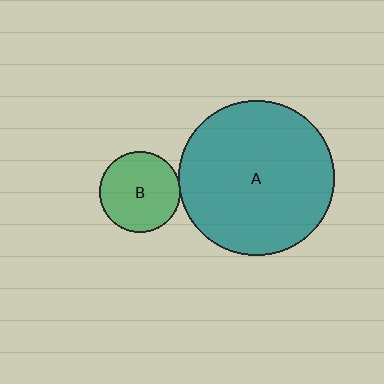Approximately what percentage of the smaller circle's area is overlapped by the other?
Approximately 5%.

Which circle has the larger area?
Circle A (teal).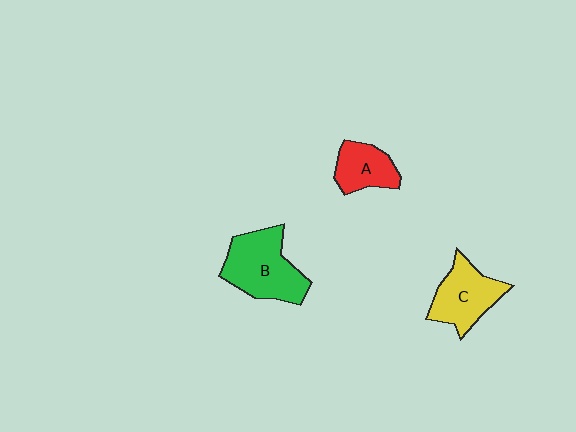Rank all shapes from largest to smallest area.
From largest to smallest: B (green), C (yellow), A (red).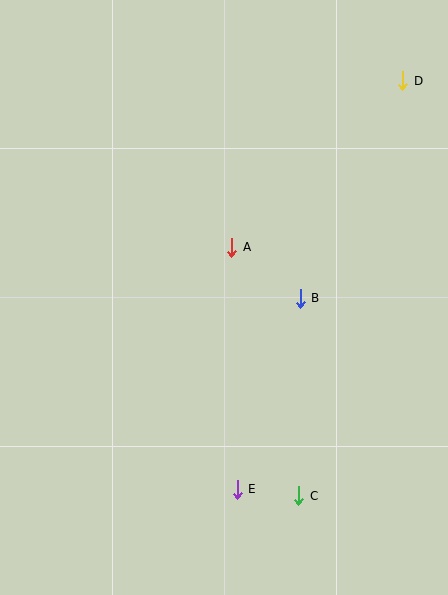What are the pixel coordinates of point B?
Point B is at (300, 298).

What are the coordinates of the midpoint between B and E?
The midpoint between B and E is at (269, 394).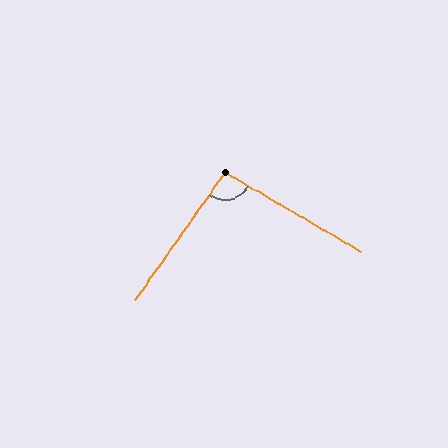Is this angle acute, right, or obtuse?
It is approximately a right angle.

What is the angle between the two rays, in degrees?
Approximately 95 degrees.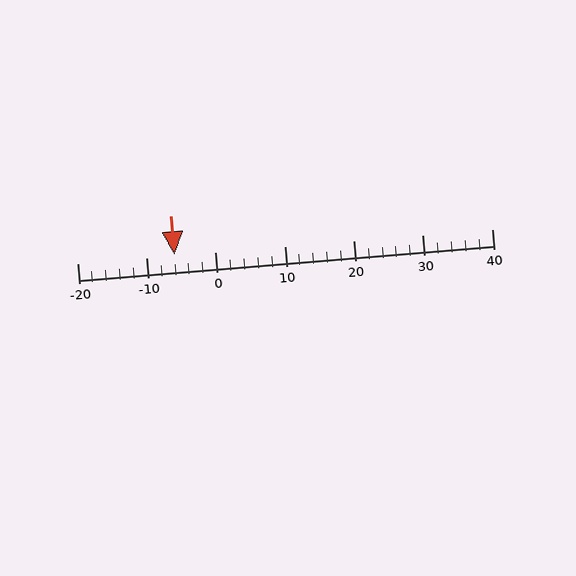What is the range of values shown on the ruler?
The ruler shows values from -20 to 40.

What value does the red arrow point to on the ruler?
The red arrow points to approximately -6.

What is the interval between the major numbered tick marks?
The major tick marks are spaced 10 units apart.